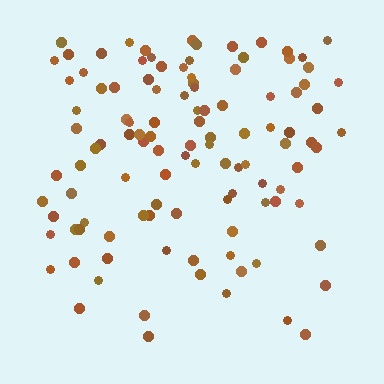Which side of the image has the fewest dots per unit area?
The bottom.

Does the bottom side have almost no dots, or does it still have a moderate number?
Still a moderate number, just noticeably fewer than the top.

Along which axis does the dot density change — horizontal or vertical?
Vertical.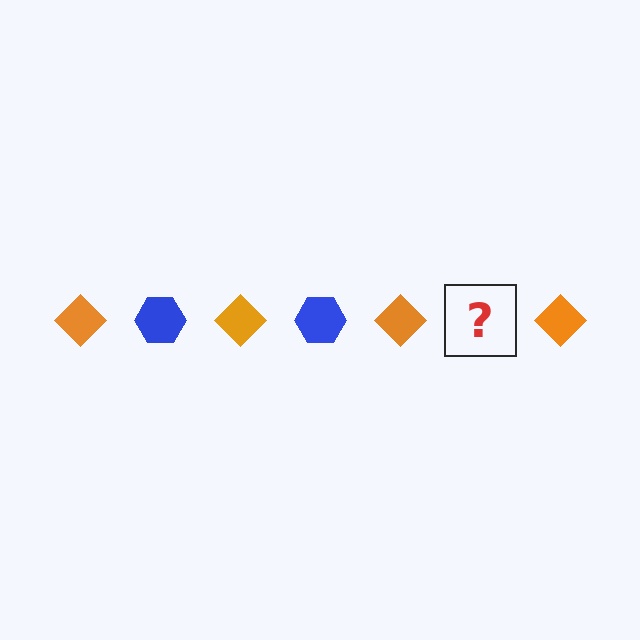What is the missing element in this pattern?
The missing element is a blue hexagon.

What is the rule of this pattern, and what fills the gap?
The rule is that the pattern alternates between orange diamond and blue hexagon. The gap should be filled with a blue hexagon.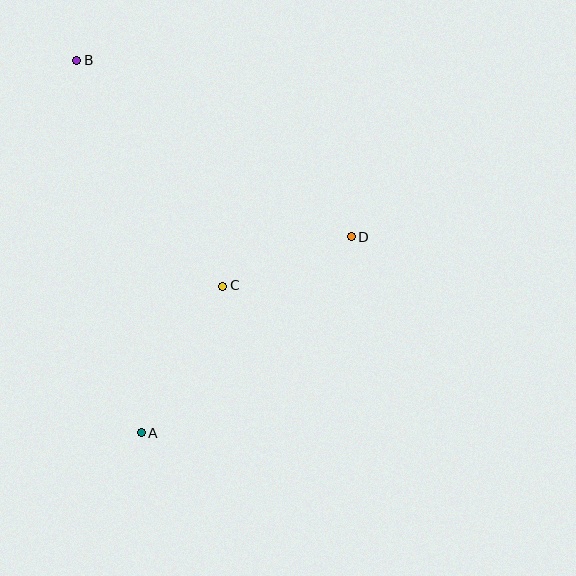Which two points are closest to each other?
Points C and D are closest to each other.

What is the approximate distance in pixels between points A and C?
The distance between A and C is approximately 168 pixels.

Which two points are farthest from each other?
Points A and B are farthest from each other.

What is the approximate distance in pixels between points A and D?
The distance between A and D is approximately 287 pixels.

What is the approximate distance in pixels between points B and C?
The distance between B and C is approximately 269 pixels.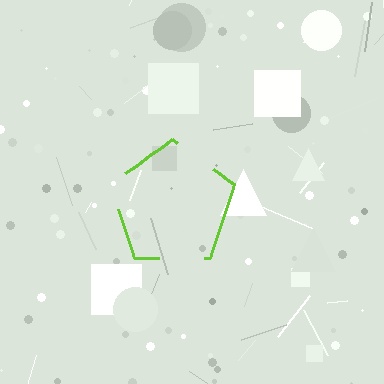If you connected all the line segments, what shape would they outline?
They would outline a pentagon.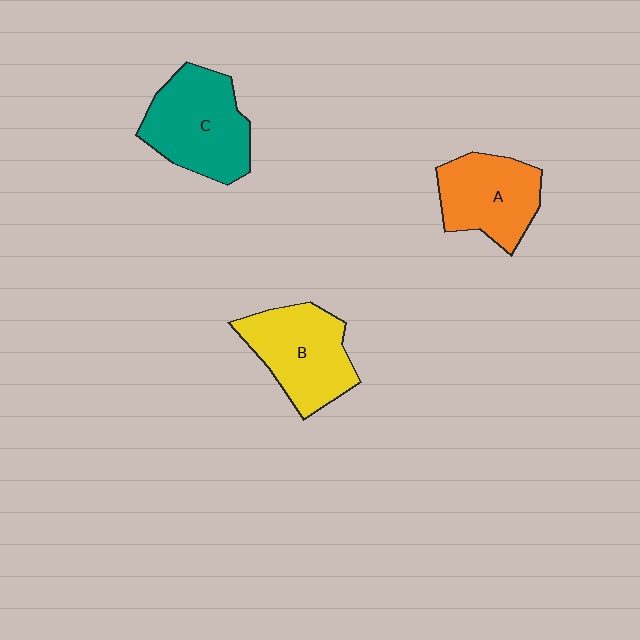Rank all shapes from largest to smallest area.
From largest to smallest: C (teal), B (yellow), A (orange).